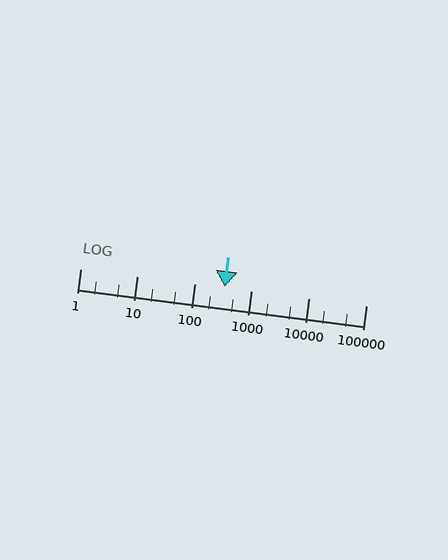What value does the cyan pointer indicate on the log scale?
The pointer indicates approximately 340.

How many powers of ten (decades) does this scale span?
The scale spans 5 decades, from 1 to 100000.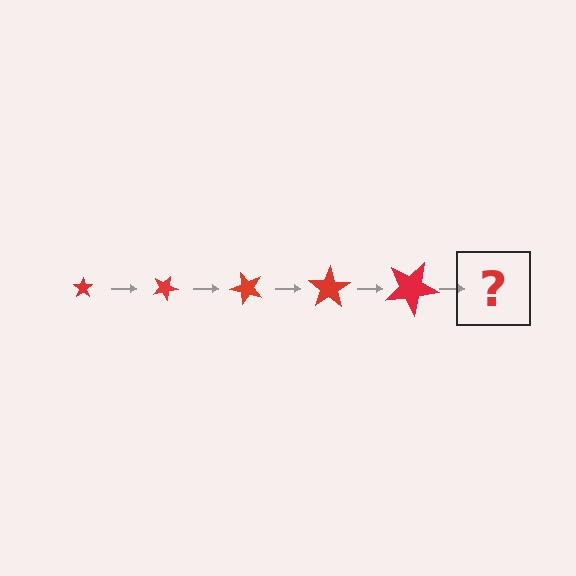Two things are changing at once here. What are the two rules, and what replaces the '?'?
The two rules are that the star grows larger each step and it rotates 25 degrees each step. The '?' should be a star, larger than the previous one and rotated 125 degrees from the start.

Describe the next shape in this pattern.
It should be a star, larger than the previous one and rotated 125 degrees from the start.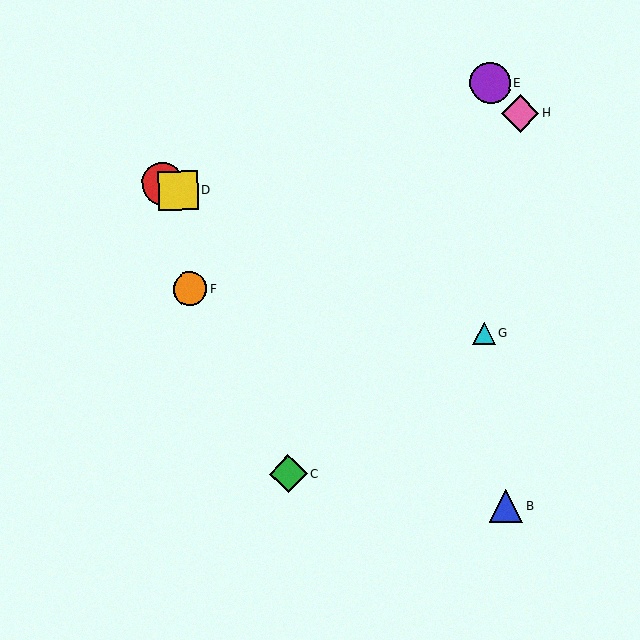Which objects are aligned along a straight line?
Objects A, D, G are aligned along a straight line.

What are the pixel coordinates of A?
Object A is at (163, 184).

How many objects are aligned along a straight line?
3 objects (A, D, G) are aligned along a straight line.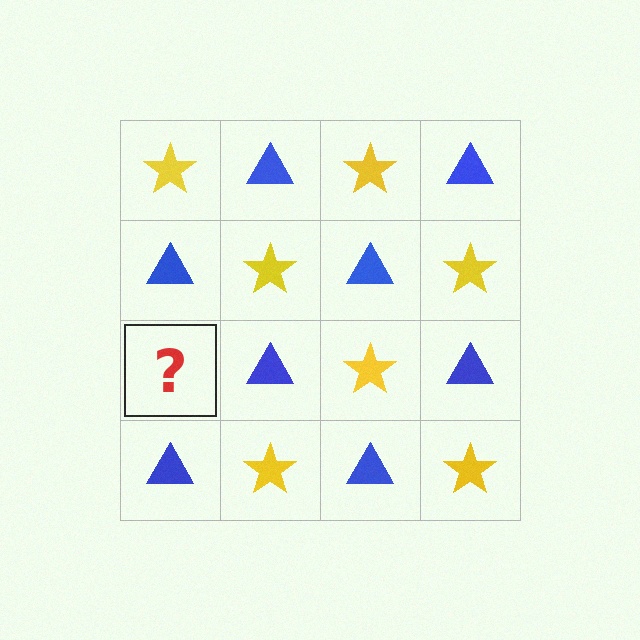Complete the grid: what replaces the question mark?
The question mark should be replaced with a yellow star.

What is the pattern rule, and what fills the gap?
The rule is that it alternates yellow star and blue triangle in a checkerboard pattern. The gap should be filled with a yellow star.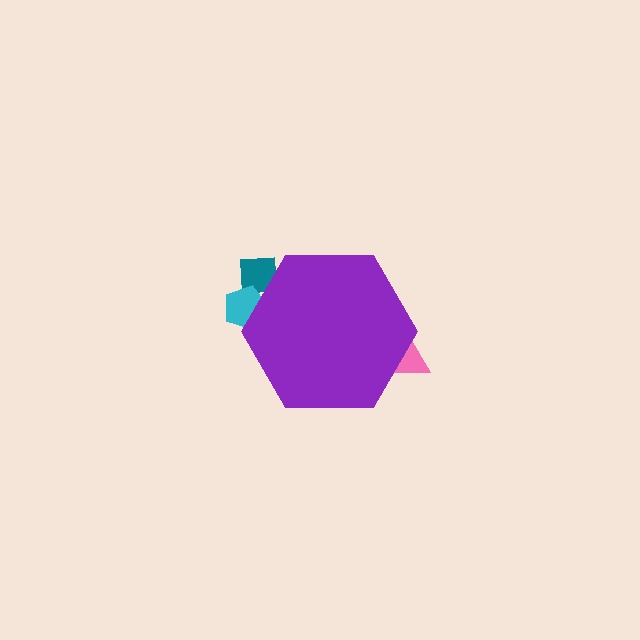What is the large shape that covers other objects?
A purple hexagon.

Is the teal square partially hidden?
Yes, the teal square is partially hidden behind the purple hexagon.